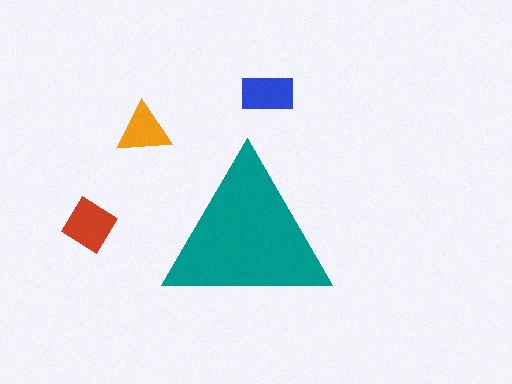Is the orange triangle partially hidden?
No, the orange triangle is fully visible.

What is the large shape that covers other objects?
A teal triangle.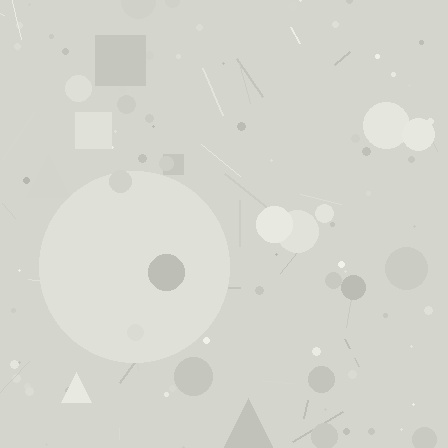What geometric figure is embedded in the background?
A circle is embedded in the background.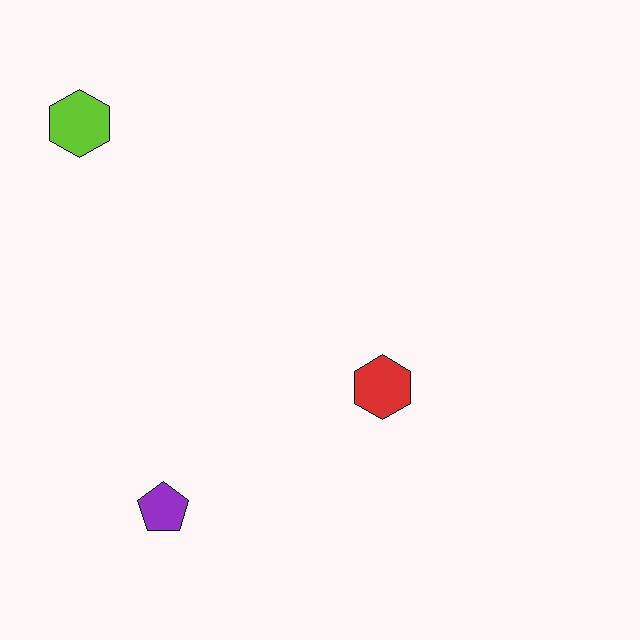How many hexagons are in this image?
There are 2 hexagons.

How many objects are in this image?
There are 3 objects.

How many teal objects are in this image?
There are no teal objects.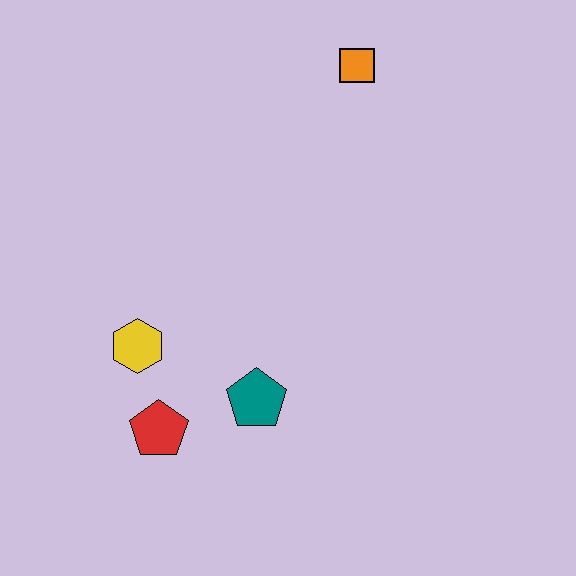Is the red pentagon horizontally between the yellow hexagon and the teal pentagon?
Yes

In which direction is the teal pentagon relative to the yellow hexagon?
The teal pentagon is to the right of the yellow hexagon.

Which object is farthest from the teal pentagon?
The orange square is farthest from the teal pentagon.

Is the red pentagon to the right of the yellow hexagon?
Yes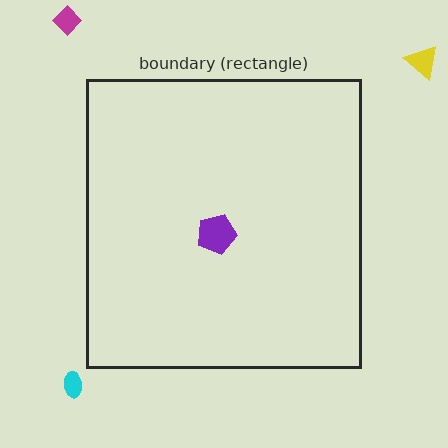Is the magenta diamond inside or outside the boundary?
Outside.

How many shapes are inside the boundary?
1 inside, 3 outside.